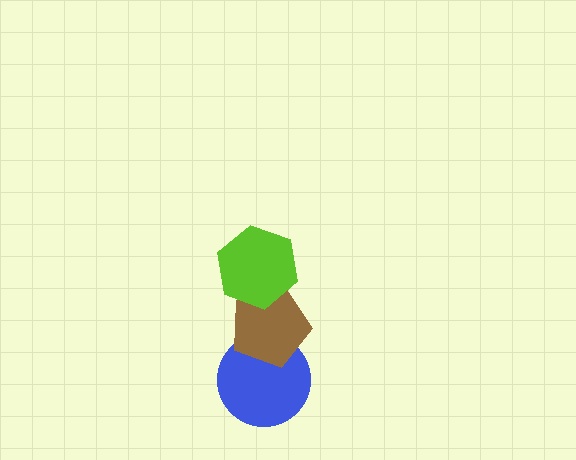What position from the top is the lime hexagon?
The lime hexagon is 1st from the top.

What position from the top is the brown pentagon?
The brown pentagon is 2nd from the top.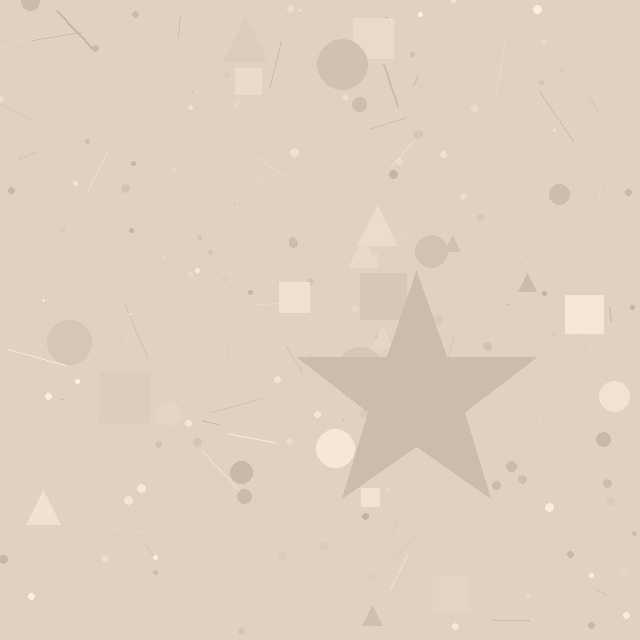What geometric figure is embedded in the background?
A star is embedded in the background.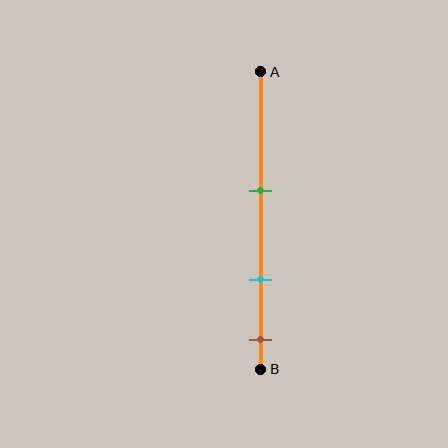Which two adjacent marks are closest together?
The cyan and brown marks are the closest adjacent pair.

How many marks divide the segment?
There are 3 marks dividing the segment.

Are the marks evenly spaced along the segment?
Yes, the marks are approximately evenly spaced.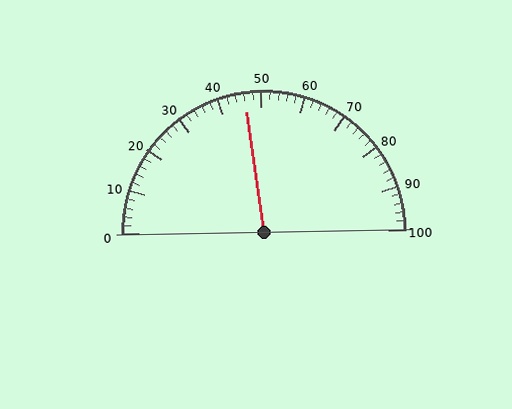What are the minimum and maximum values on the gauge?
The gauge ranges from 0 to 100.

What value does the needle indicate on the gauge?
The needle indicates approximately 46.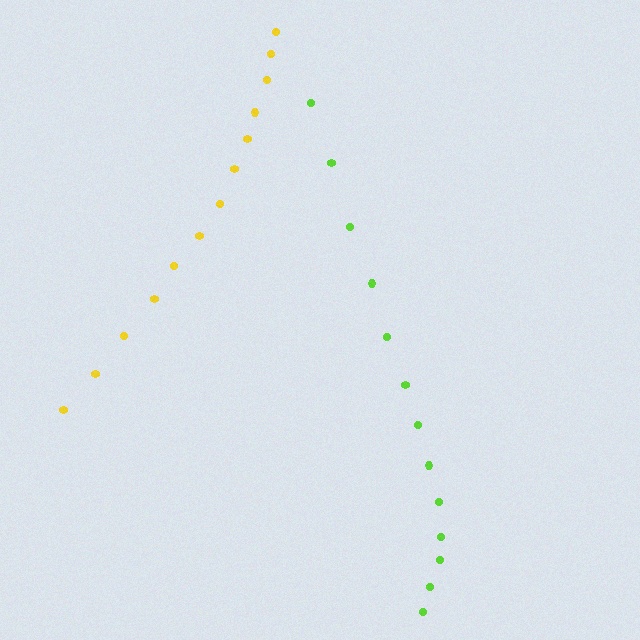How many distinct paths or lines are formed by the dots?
There are 2 distinct paths.